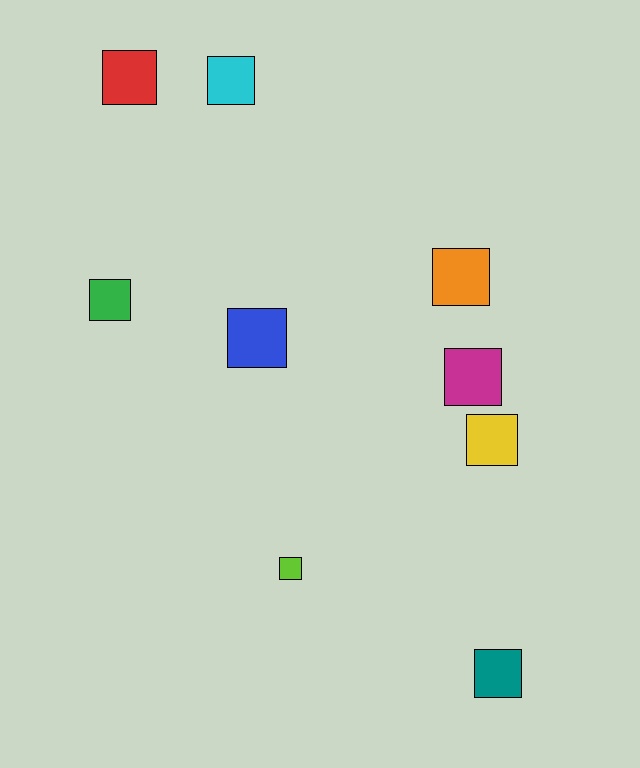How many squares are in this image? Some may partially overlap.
There are 9 squares.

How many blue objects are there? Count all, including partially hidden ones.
There is 1 blue object.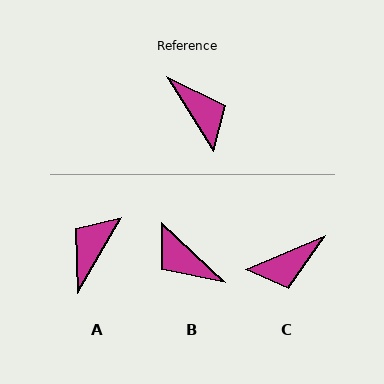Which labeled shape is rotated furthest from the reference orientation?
B, about 165 degrees away.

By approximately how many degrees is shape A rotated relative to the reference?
Approximately 118 degrees counter-clockwise.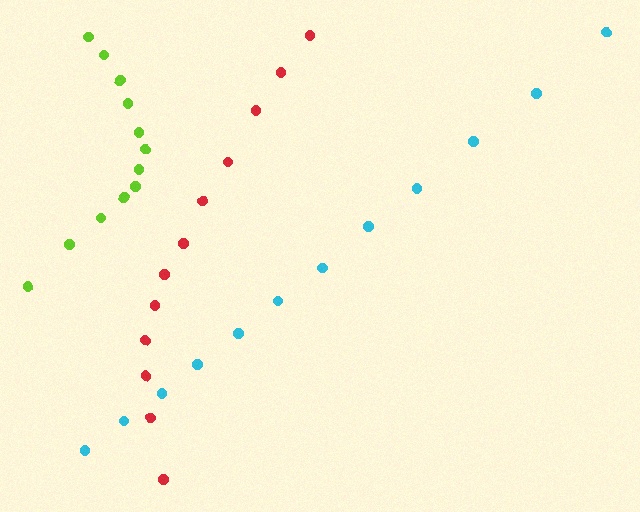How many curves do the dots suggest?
There are 3 distinct paths.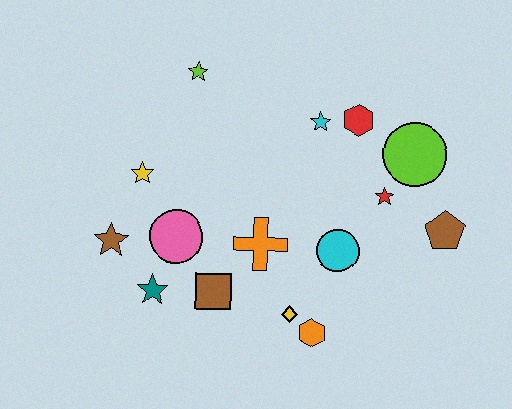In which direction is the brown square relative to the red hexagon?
The brown square is below the red hexagon.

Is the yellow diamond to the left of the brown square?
No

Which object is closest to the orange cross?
The brown square is closest to the orange cross.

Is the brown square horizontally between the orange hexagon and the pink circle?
Yes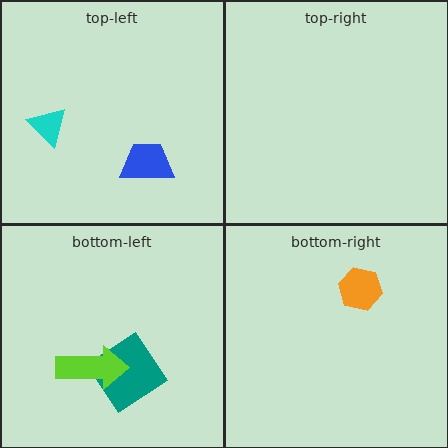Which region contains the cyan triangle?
The top-left region.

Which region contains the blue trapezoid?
The top-left region.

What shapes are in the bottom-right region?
The orange hexagon.